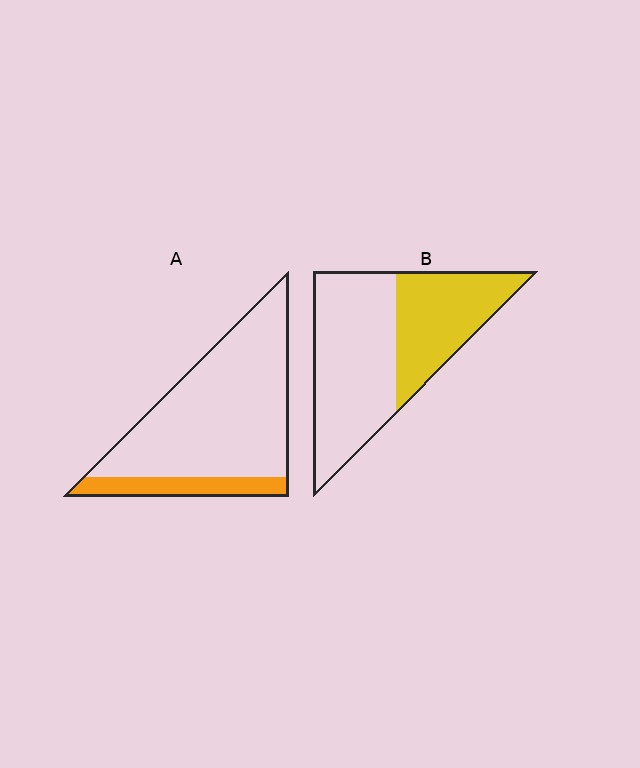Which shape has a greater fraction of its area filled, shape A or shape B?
Shape B.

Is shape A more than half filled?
No.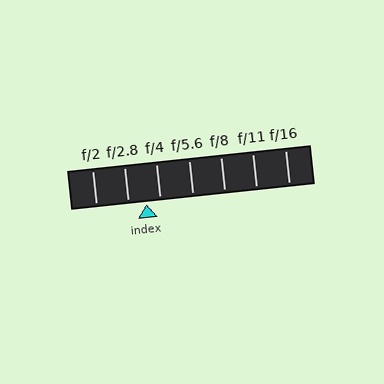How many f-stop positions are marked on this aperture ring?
There are 7 f-stop positions marked.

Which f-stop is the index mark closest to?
The index mark is closest to f/4.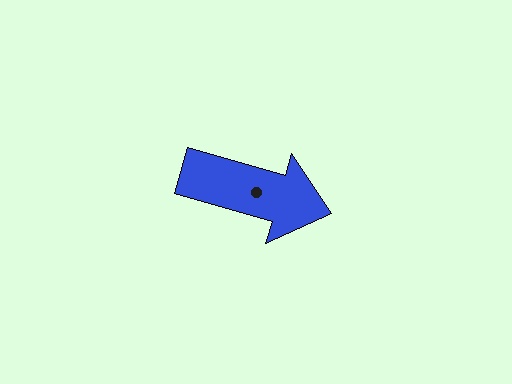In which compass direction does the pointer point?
East.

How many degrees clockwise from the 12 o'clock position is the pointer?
Approximately 106 degrees.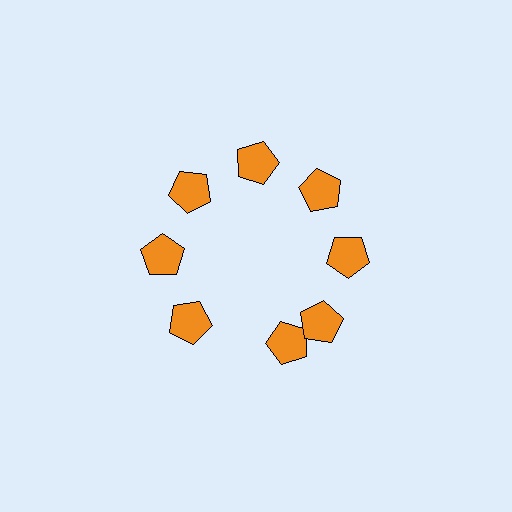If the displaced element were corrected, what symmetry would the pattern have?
It would have 8-fold rotational symmetry — the pattern would map onto itself every 45 degrees.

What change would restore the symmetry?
The symmetry would be restored by rotating it back into even spacing with its neighbors so that all 8 pentagons sit at equal angles and equal distance from the center.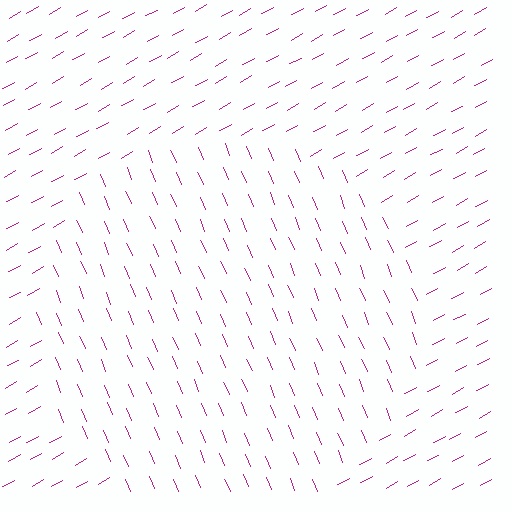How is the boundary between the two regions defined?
The boundary is defined purely by a change in line orientation (approximately 84 degrees difference). All lines are the same color and thickness.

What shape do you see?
I see a circle.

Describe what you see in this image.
The image is filled with small magenta line segments. A circle region in the image has lines oriented differently from the surrounding lines, creating a visible texture boundary.